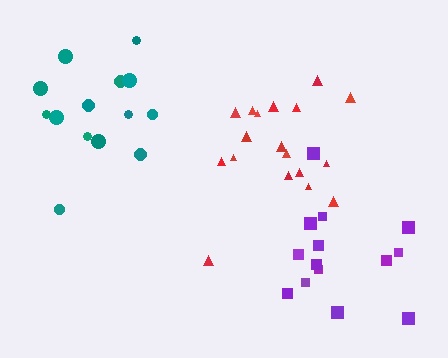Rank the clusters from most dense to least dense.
red, teal, purple.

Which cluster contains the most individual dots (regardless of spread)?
Red (18).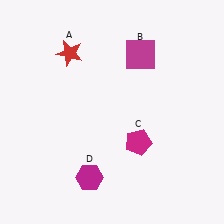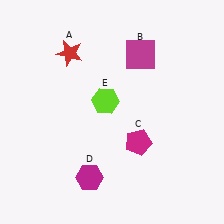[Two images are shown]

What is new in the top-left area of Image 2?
A lime hexagon (E) was added in the top-left area of Image 2.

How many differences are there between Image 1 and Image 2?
There is 1 difference between the two images.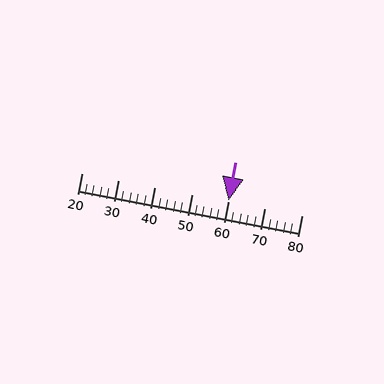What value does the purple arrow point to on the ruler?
The purple arrow points to approximately 60.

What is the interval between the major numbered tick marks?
The major tick marks are spaced 10 units apart.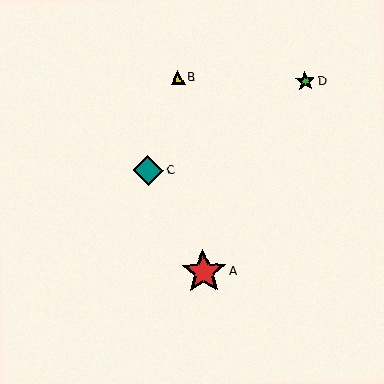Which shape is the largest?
The red star (labeled A) is the largest.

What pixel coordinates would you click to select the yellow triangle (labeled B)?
Click at (178, 77) to select the yellow triangle B.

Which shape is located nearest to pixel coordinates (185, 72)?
The yellow triangle (labeled B) at (178, 77) is nearest to that location.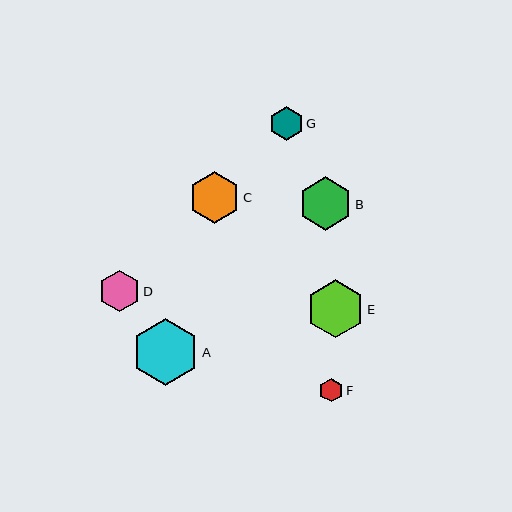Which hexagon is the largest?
Hexagon A is the largest with a size of approximately 67 pixels.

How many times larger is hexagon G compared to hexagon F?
Hexagon G is approximately 1.4 times the size of hexagon F.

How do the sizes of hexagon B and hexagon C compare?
Hexagon B and hexagon C are approximately the same size.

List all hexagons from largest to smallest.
From largest to smallest: A, E, B, C, D, G, F.